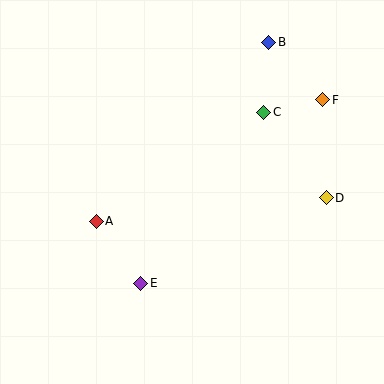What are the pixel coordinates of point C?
Point C is at (264, 112).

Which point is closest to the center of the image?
Point A at (96, 221) is closest to the center.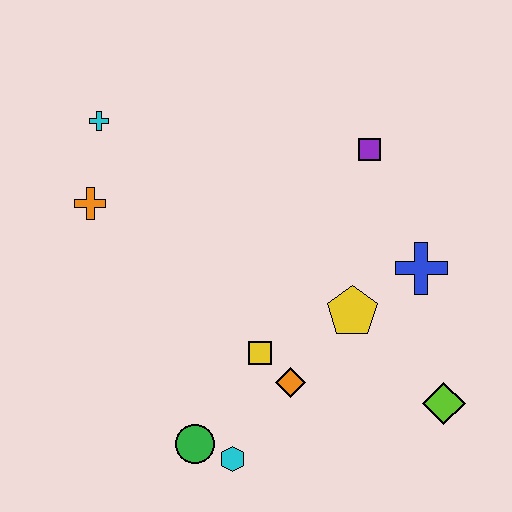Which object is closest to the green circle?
The cyan hexagon is closest to the green circle.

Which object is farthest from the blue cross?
The cyan cross is farthest from the blue cross.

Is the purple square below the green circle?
No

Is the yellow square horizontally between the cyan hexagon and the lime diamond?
Yes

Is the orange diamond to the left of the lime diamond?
Yes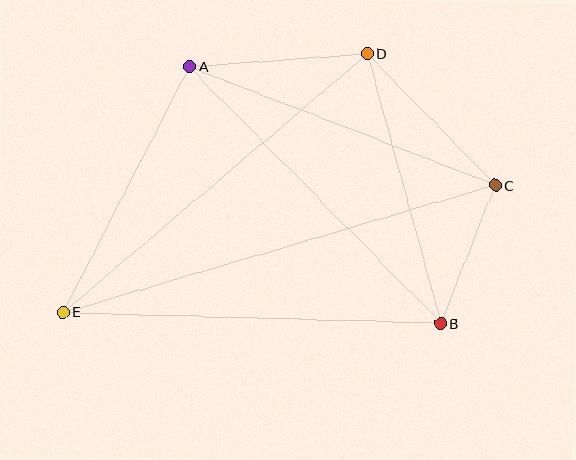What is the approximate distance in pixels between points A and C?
The distance between A and C is approximately 328 pixels.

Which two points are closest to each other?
Points B and C are closest to each other.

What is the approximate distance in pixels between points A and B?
The distance between A and B is approximately 359 pixels.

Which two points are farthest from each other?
Points C and E are farthest from each other.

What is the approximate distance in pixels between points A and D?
The distance between A and D is approximately 178 pixels.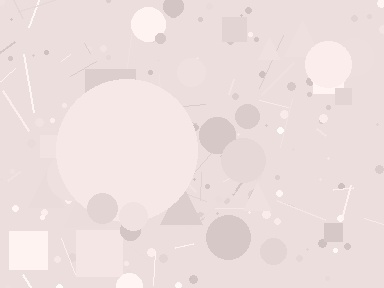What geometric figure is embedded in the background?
A circle is embedded in the background.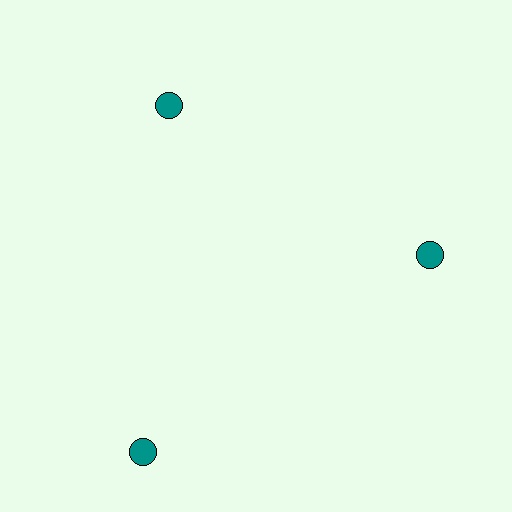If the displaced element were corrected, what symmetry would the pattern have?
It would have 3-fold rotational symmetry — the pattern would map onto itself every 120 degrees.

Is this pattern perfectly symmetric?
No. The 3 teal circles are arranged in a ring, but one element near the 7 o'clock position is pushed outward from the center, breaking the 3-fold rotational symmetry.